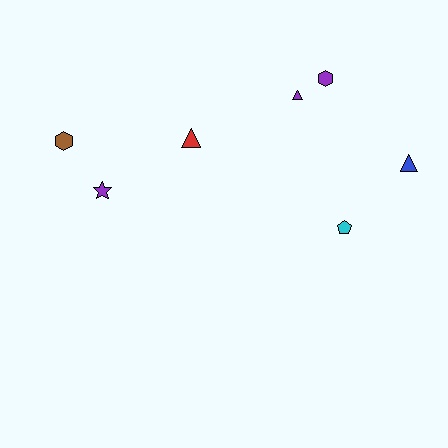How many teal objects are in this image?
There are no teal objects.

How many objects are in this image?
There are 7 objects.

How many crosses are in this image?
There are no crosses.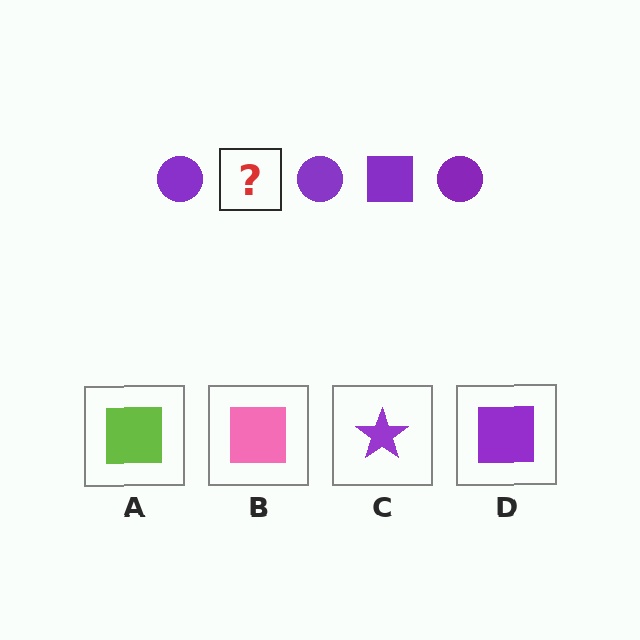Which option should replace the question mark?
Option D.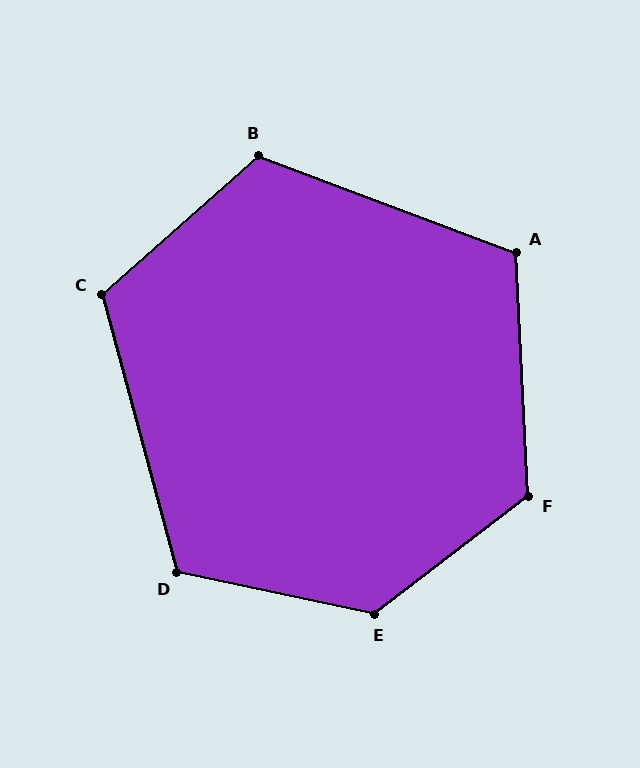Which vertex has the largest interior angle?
E, at approximately 131 degrees.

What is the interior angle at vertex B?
Approximately 118 degrees (obtuse).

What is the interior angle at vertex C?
Approximately 116 degrees (obtuse).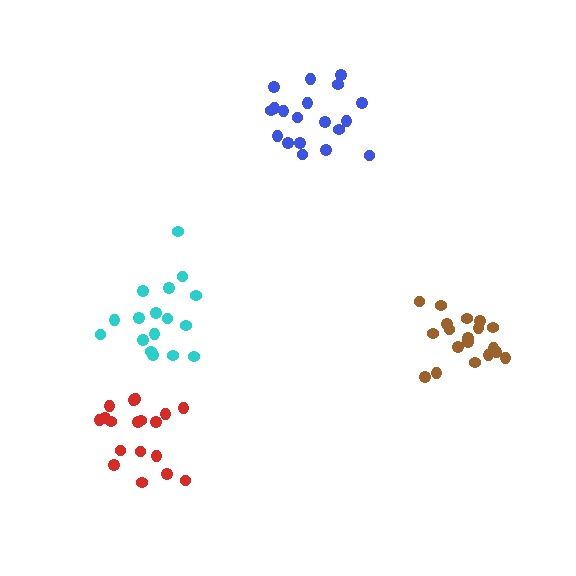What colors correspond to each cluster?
The clusters are colored: red, brown, cyan, blue.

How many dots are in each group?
Group 1: 18 dots, Group 2: 19 dots, Group 3: 17 dots, Group 4: 19 dots (73 total).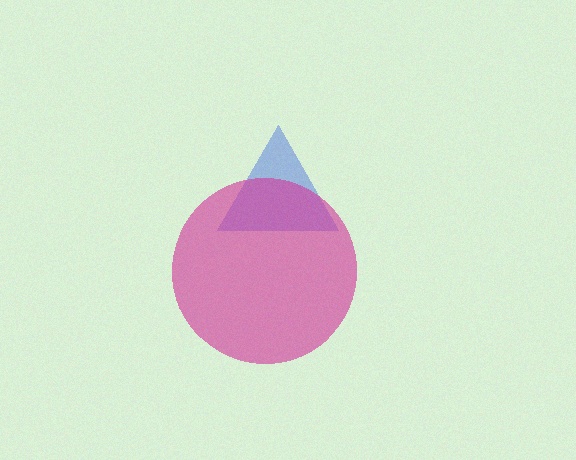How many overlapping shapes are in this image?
There are 2 overlapping shapes in the image.